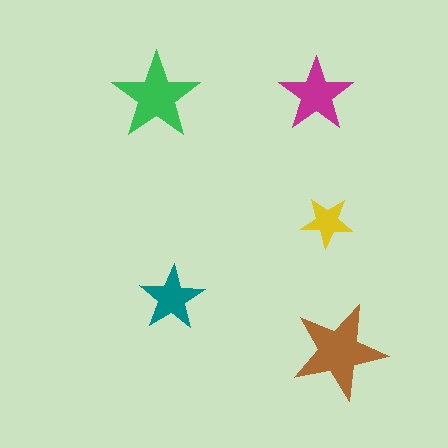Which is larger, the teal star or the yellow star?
The teal one.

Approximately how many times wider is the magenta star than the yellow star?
About 1.5 times wider.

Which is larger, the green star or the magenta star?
The green one.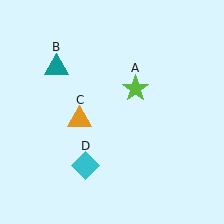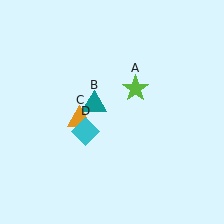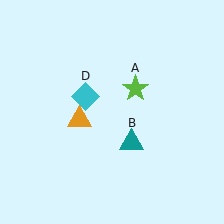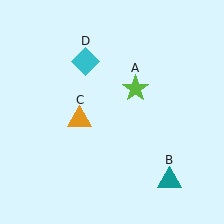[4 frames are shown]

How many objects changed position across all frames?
2 objects changed position: teal triangle (object B), cyan diamond (object D).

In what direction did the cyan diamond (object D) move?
The cyan diamond (object D) moved up.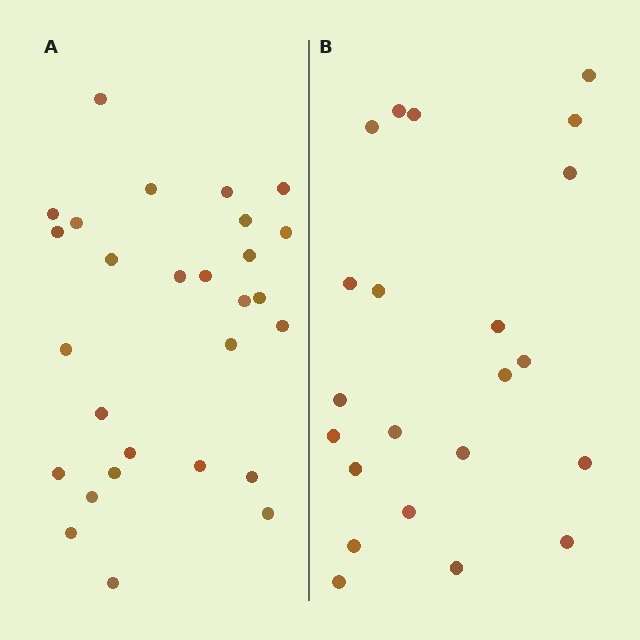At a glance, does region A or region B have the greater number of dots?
Region A (the left region) has more dots.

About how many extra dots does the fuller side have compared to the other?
Region A has about 6 more dots than region B.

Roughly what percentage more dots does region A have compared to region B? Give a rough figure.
About 25% more.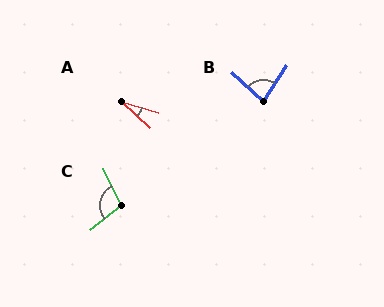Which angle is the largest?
C, at approximately 104 degrees.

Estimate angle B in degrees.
Approximately 80 degrees.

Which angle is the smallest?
A, at approximately 27 degrees.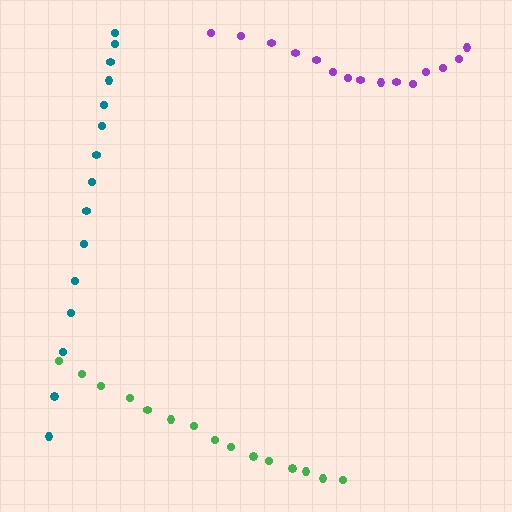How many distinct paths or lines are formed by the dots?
There are 3 distinct paths.